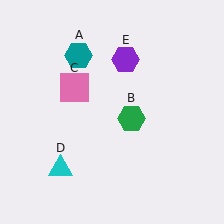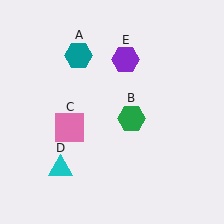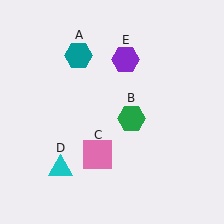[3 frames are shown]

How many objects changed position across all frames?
1 object changed position: pink square (object C).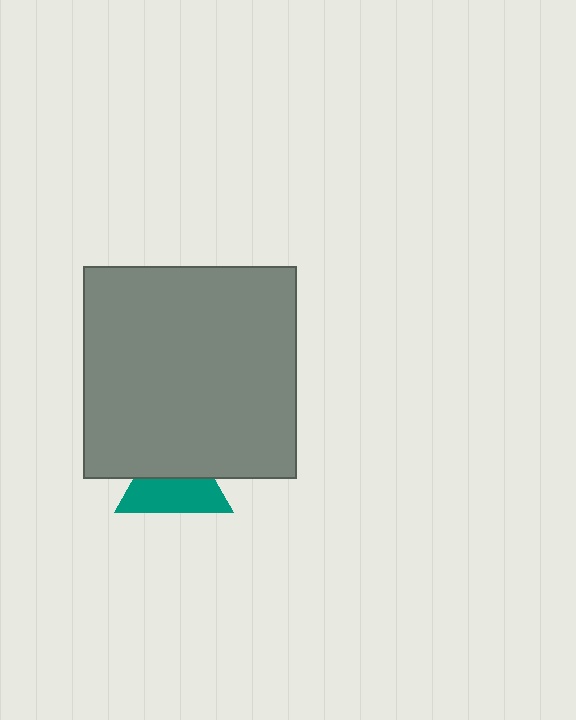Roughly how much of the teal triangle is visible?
About half of it is visible (roughly 54%).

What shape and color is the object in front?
The object in front is a gray square.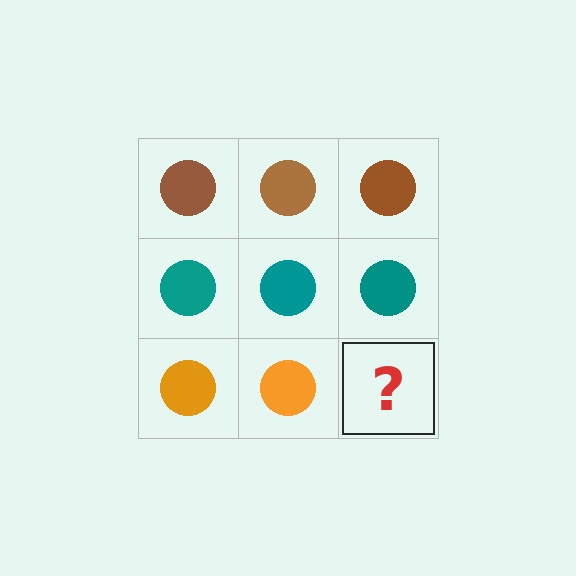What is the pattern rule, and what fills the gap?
The rule is that each row has a consistent color. The gap should be filled with an orange circle.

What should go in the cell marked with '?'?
The missing cell should contain an orange circle.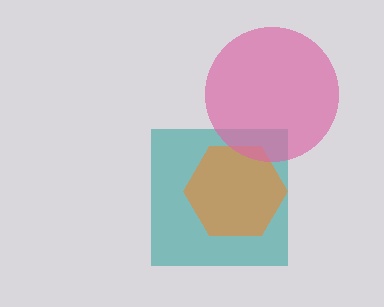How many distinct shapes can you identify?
There are 3 distinct shapes: a teal square, an orange hexagon, a pink circle.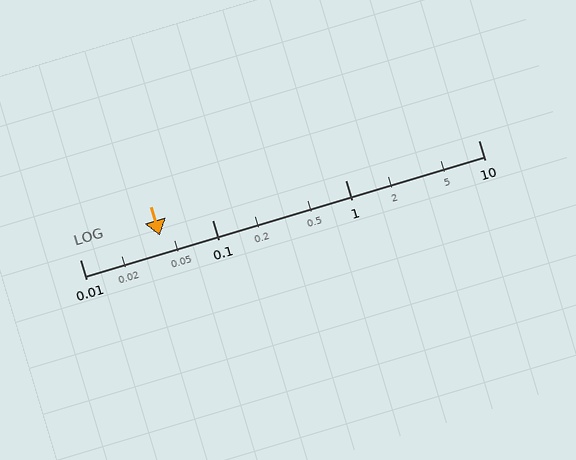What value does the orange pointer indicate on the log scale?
The pointer indicates approximately 0.04.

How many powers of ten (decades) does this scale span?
The scale spans 3 decades, from 0.01 to 10.